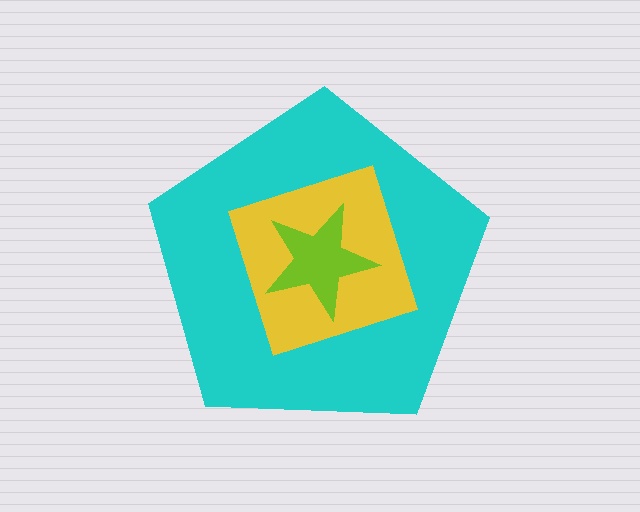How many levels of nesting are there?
3.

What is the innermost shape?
The lime star.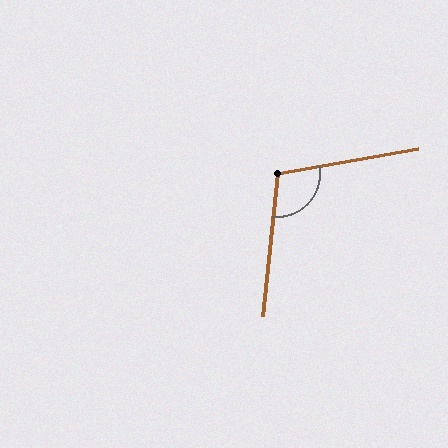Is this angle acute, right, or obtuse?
It is obtuse.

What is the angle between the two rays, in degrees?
Approximately 106 degrees.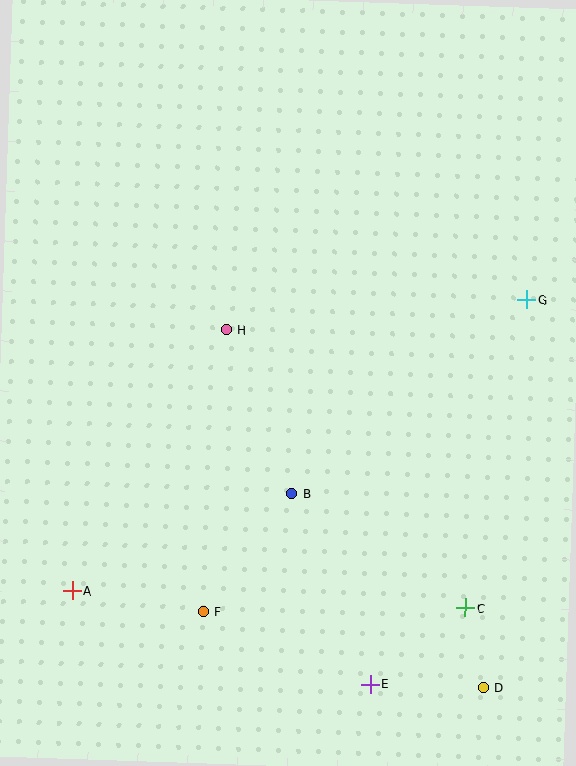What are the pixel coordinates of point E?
Point E is at (370, 684).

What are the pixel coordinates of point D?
Point D is at (483, 687).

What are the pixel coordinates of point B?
Point B is at (292, 493).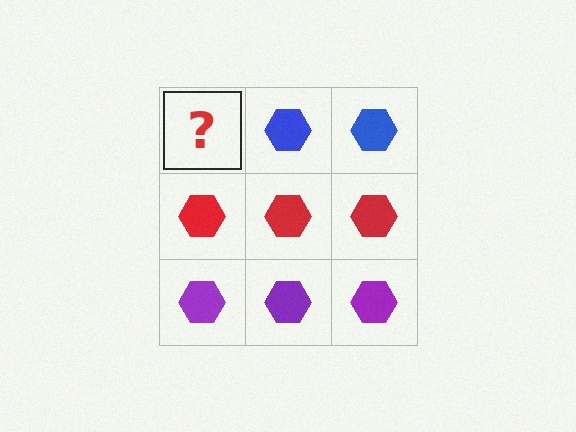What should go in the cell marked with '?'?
The missing cell should contain a blue hexagon.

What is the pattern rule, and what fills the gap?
The rule is that each row has a consistent color. The gap should be filled with a blue hexagon.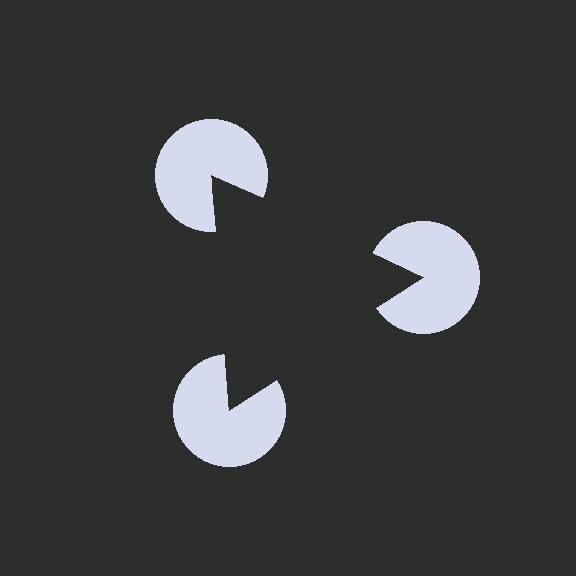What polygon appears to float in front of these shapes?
An illusory triangle — its edges are inferred from the aligned wedge cuts in the pac-man discs, not physically drawn.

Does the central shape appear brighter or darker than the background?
It typically appears slightly darker than the background, even though no actual brightness change is drawn.